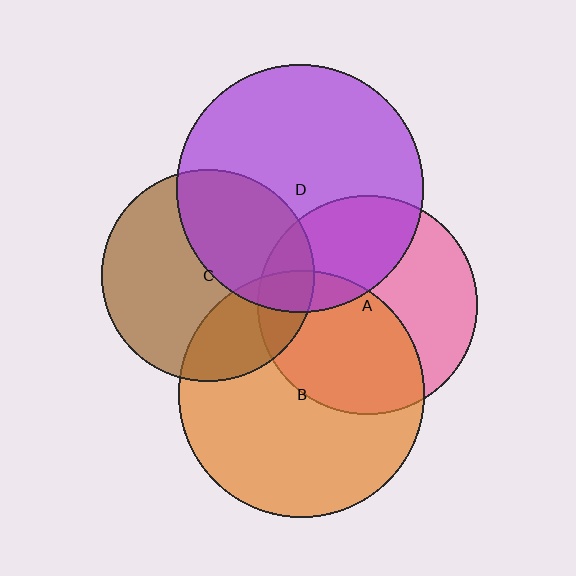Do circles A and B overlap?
Yes.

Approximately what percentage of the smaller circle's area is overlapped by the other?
Approximately 45%.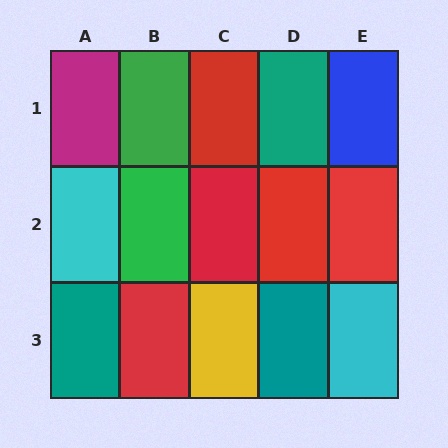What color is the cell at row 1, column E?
Blue.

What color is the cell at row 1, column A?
Magenta.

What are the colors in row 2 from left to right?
Cyan, green, red, red, red.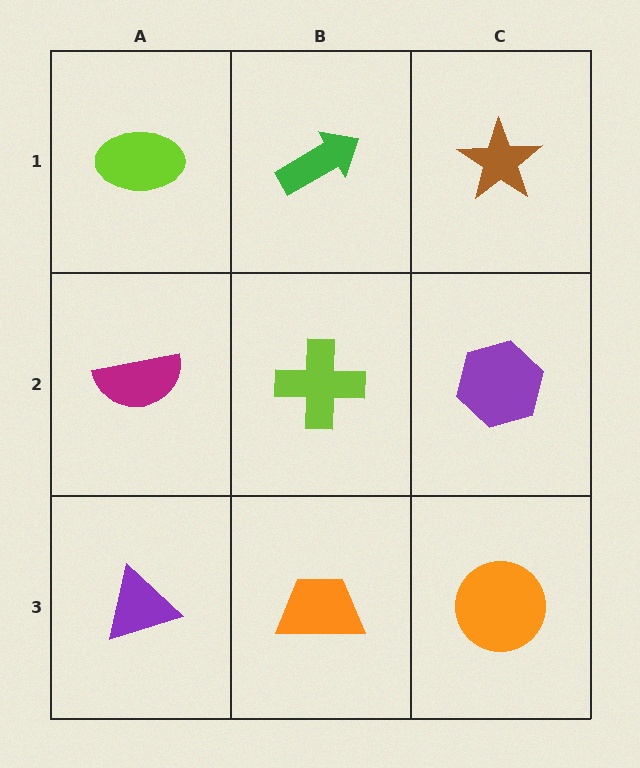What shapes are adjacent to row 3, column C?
A purple hexagon (row 2, column C), an orange trapezoid (row 3, column B).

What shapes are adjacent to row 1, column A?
A magenta semicircle (row 2, column A), a green arrow (row 1, column B).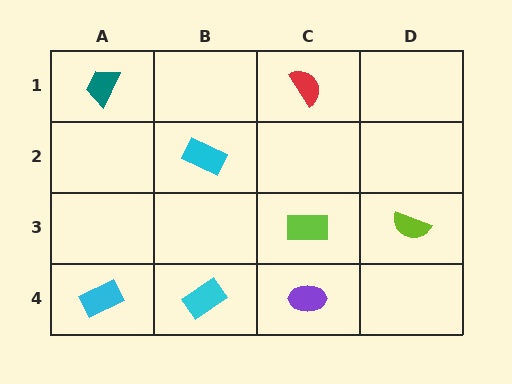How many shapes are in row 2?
1 shape.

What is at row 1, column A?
A teal trapezoid.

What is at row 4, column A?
A cyan rectangle.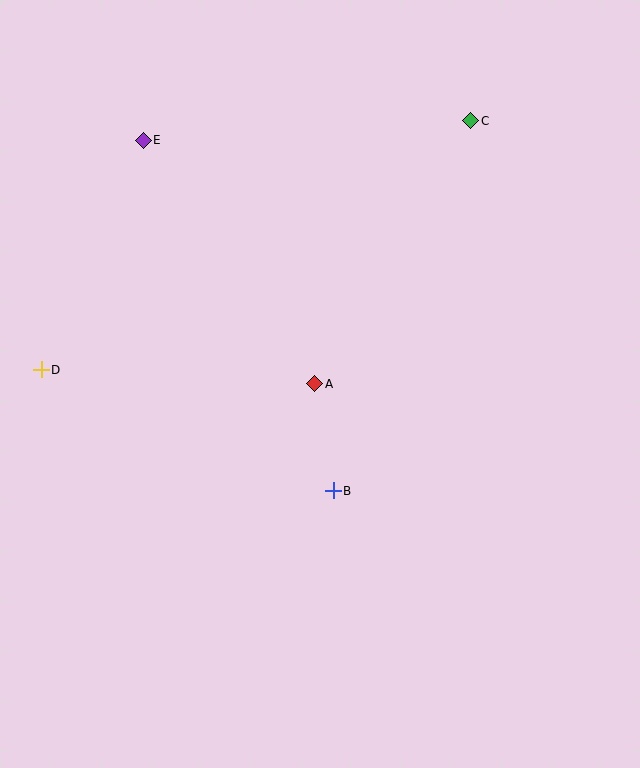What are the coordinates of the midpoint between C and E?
The midpoint between C and E is at (307, 131).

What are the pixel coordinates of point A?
Point A is at (315, 384).